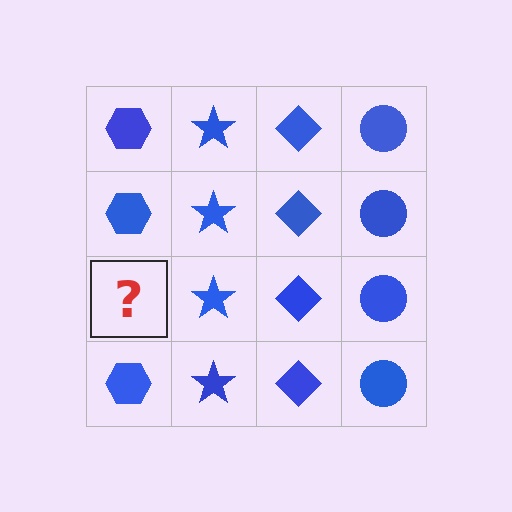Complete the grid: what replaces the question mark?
The question mark should be replaced with a blue hexagon.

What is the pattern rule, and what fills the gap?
The rule is that each column has a consistent shape. The gap should be filled with a blue hexagon.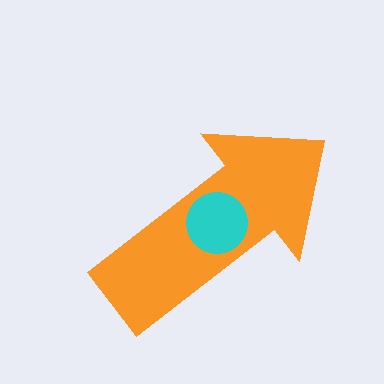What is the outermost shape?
The orange arrow.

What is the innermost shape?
The cyan circle.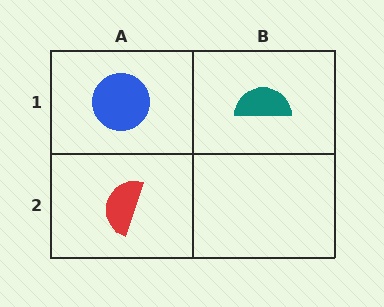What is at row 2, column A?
A red semicircle.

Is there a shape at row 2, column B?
No, that cell is empty.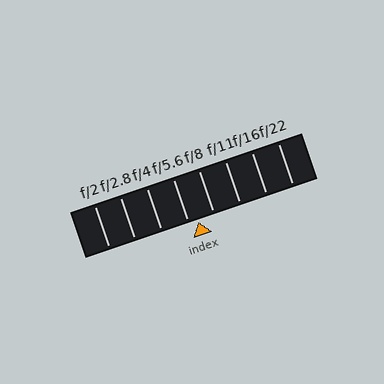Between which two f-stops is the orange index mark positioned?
The index mark is between f/5.6 and f/8.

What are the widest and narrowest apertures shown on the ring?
The widest aperture shown is f/2 and the narrowest is f/22.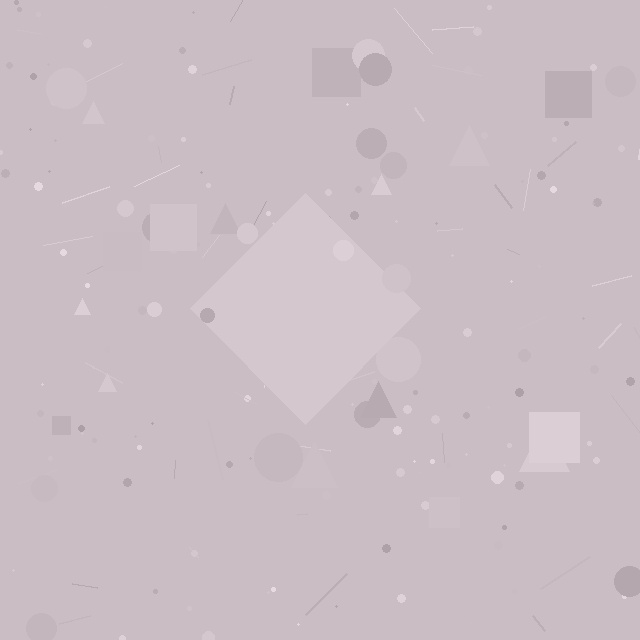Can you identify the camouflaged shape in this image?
The camouflaged shape is a diamond.